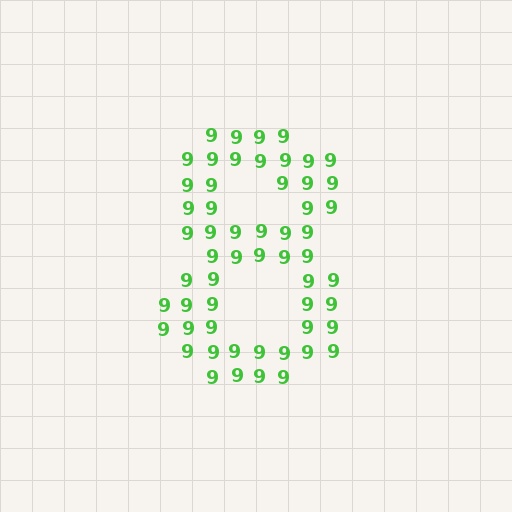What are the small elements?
The small elements are digit 9's.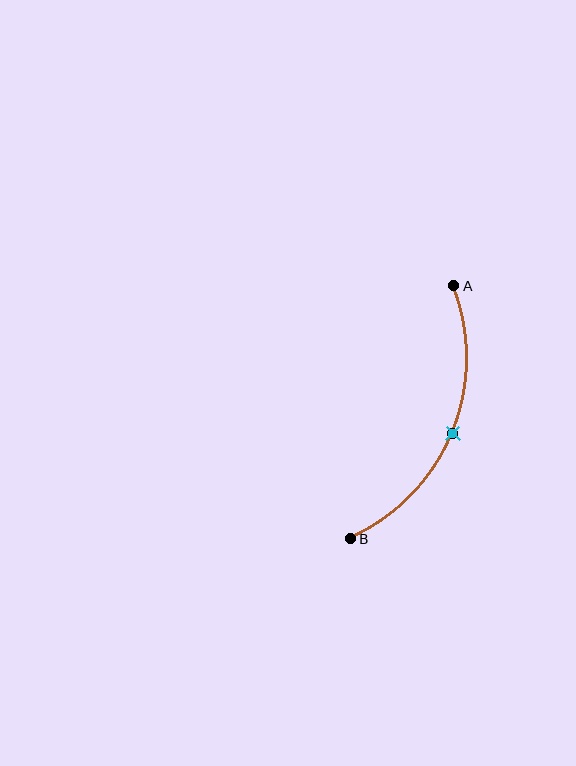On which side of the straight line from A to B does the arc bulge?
The arc bulges to the right of the straight line connecting A and B.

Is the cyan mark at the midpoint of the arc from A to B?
Yes. The cyan mark lies on the arc at equal arc-length from both A and B — it is the arc midpoint.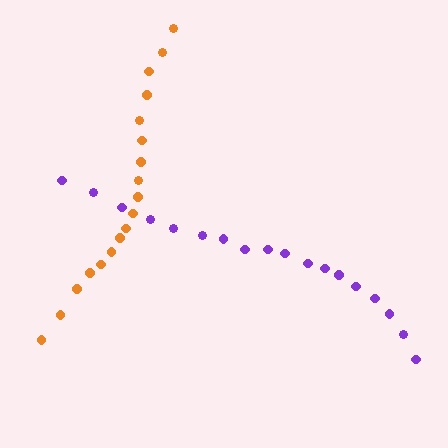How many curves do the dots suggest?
There are 2 distinct paths.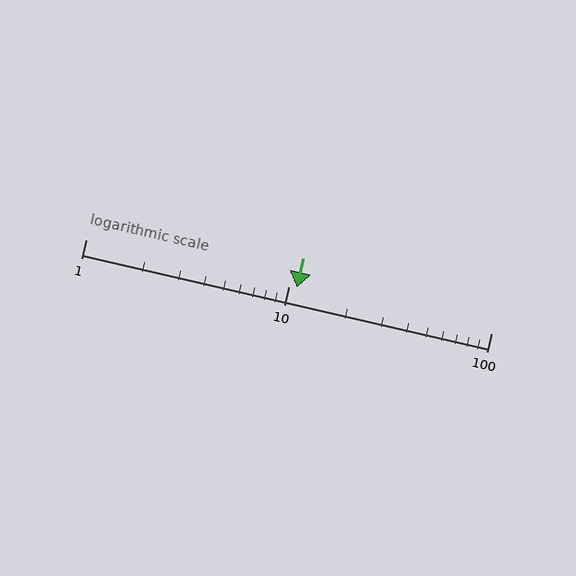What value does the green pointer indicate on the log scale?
The pointer indicates approximately 11.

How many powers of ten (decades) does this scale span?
The scale spans 2 decades, from 1 to 100.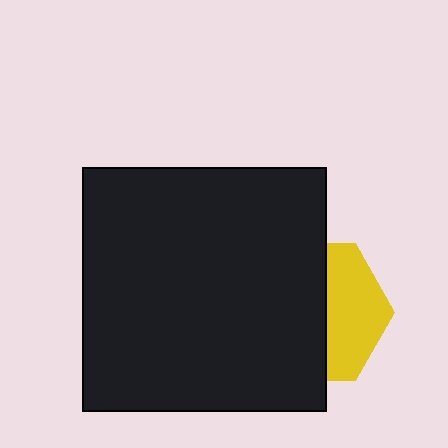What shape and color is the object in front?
The object in front is a black square.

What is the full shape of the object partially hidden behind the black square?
The partially hidden object is a yellow hexagon.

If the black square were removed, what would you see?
You would see the complete yellow hexagon.